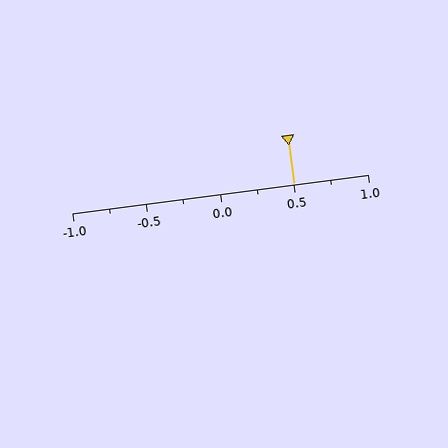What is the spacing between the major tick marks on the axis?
The major ticks are spaced 0.5 apart.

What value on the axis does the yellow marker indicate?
The marker indicates approximately 0.5.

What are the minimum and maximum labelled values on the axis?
The axis runs from -1.0 to 1.0.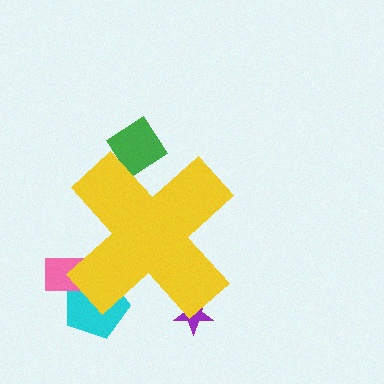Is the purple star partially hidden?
Yes, the purple star is partially hidden behind the yellow cross.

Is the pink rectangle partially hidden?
Yes, the pink rectangle is partially hidden behind the yellow cross.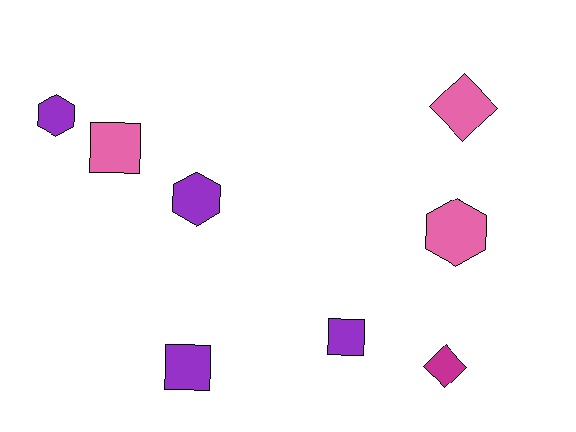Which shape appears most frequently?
Square, with 3 objects.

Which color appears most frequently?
Purple, with 4 objects.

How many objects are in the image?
There are 8 objects.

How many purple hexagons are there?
There are 2 purple hexagons.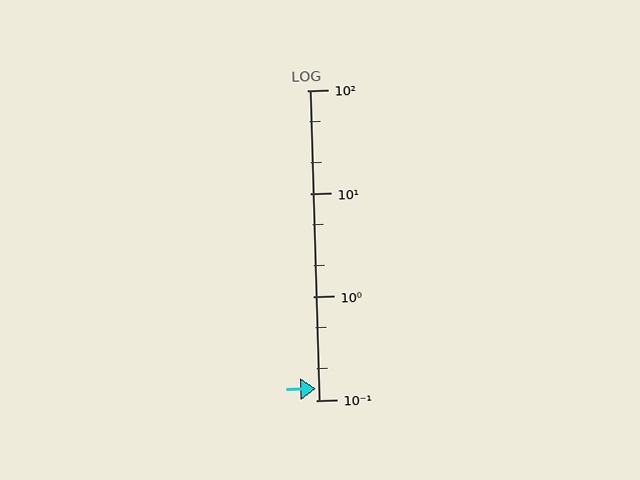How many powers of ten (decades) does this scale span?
The scale spans 3 decades, from 0.1 to 100.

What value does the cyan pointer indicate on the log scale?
The pointer indicates approximately 0.13.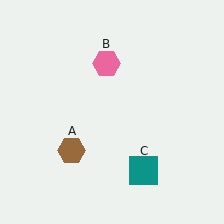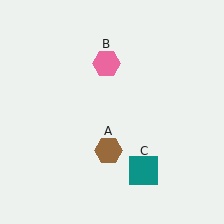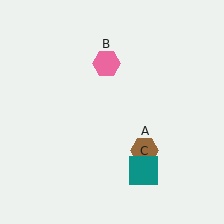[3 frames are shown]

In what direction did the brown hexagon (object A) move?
The brown hexagon (object A) moved right.